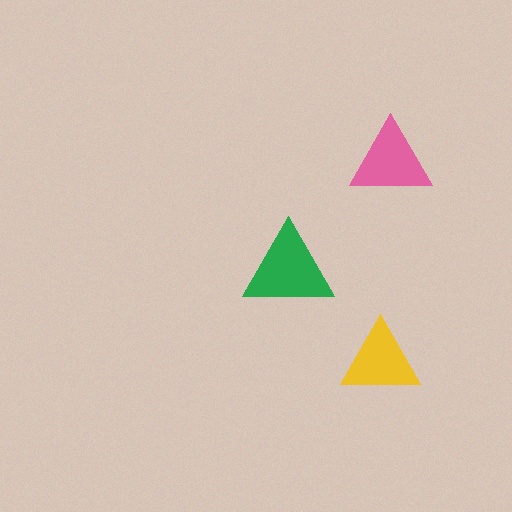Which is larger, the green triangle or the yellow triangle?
The green one.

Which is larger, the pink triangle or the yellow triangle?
The pink one.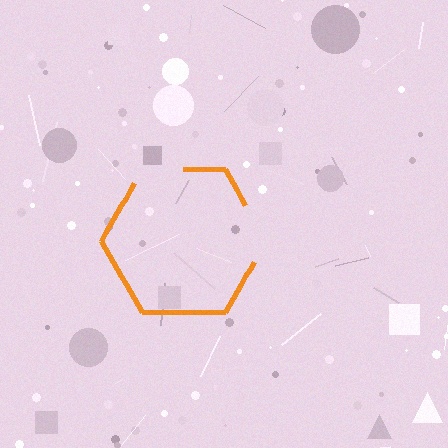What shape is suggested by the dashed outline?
The dashed outline suggests a hexagon.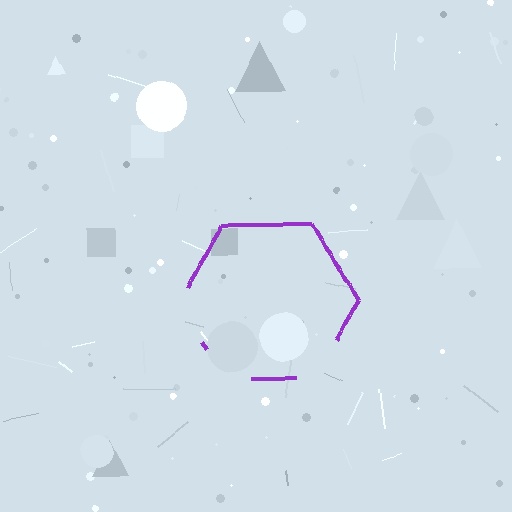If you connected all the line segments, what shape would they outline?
They would outline a hexagon.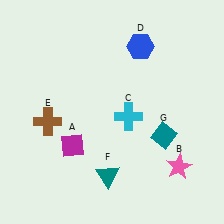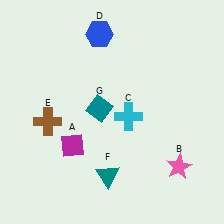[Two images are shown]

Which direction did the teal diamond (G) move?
The teal diamond (G) moved left.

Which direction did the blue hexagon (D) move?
The blue hexagon (D) moved left.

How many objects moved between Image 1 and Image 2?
2 objects moved between the two images.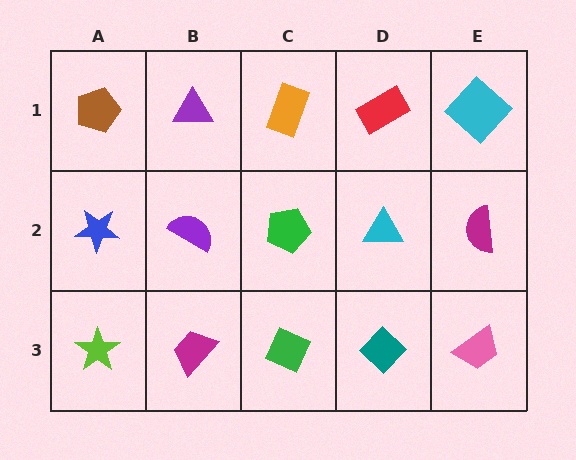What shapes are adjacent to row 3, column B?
A purple semicircle (row 2, column B), a lime star (row 3, column A), a green diamond (row 3, column C).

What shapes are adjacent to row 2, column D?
A red rectangle (row 1, column D), a teal diamond (row 3, column D), a green pentagon (row 2, column C), a magenta semicircle (row 2, column E).